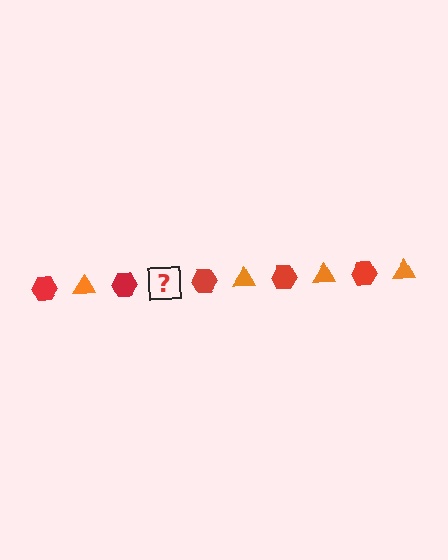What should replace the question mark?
The question mark should be replaced with an orange triangle.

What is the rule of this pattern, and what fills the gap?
The rule is that the pattern alternates between red hexagon and orange triangle. The gap should be filled with an orange triangle.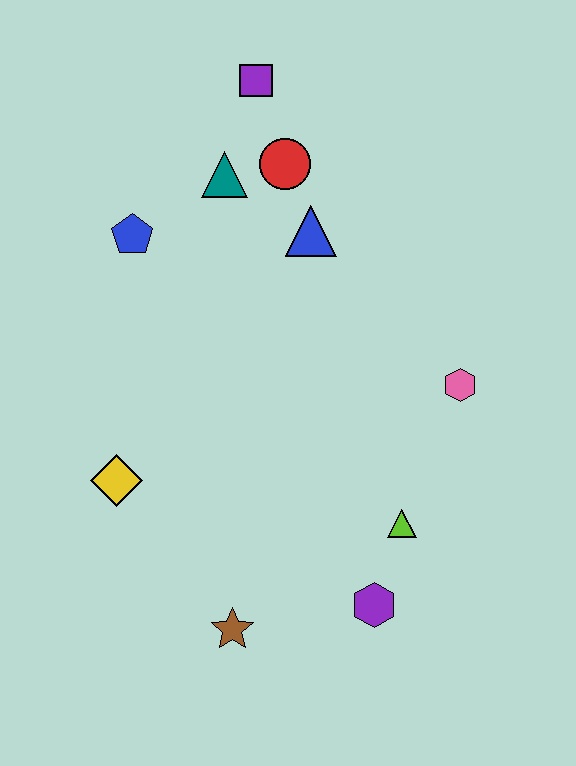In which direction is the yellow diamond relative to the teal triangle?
The yellow diamond is below the teal triangle.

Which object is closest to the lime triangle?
The purple hexagon is closest to the lime triangle.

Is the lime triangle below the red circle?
Yes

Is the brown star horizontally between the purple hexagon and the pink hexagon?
No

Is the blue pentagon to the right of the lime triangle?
No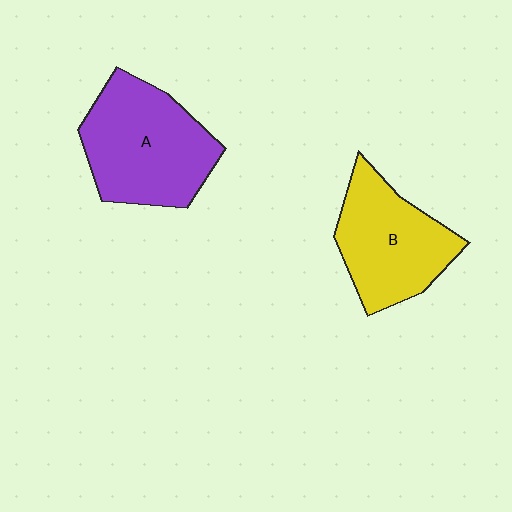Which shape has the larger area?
Shape A (purple).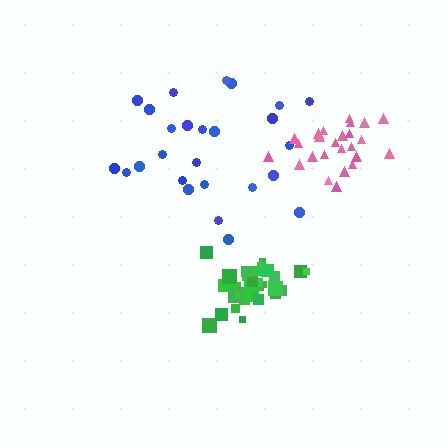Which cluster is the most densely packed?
Green.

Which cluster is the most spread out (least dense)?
Blue.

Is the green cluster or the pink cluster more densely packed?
Green.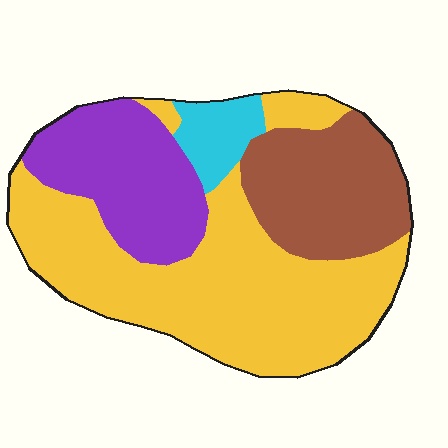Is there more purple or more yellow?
Yellow.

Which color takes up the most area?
Yellow, at roughly 50%.